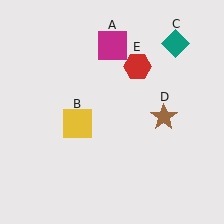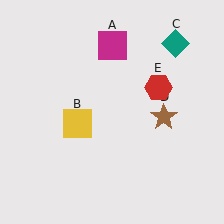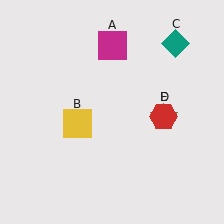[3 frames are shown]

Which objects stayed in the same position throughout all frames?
Magenta square (object A) and yellow square (object B) and teal diamond (object C) and brown star (object D) remained stationary.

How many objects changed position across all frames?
1 object changed position: red hexagon (object E).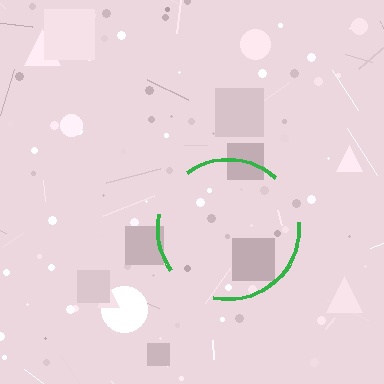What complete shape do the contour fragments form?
The contour fragments form a circle.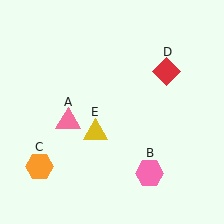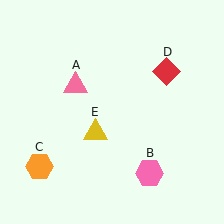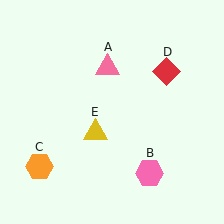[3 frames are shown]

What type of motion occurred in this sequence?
The pink triangle (object A) rotated clockwise around the center of the scene.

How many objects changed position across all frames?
1 object changed position: pink triangle (object A).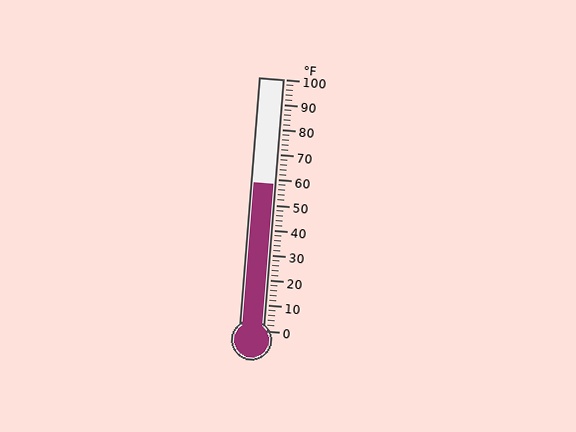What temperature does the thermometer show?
The thermometer shows approximately 58°F.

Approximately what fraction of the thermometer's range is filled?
The thermometer is filled to approximately 60% of its range.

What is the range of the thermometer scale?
The thermometer scale ranges from 0°F to 100°F.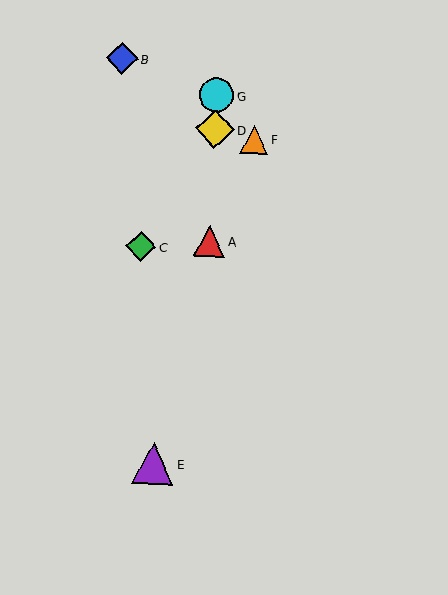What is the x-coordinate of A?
Object A is at x≈209.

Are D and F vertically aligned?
No, D is at x≈215 and F is at x≈254.